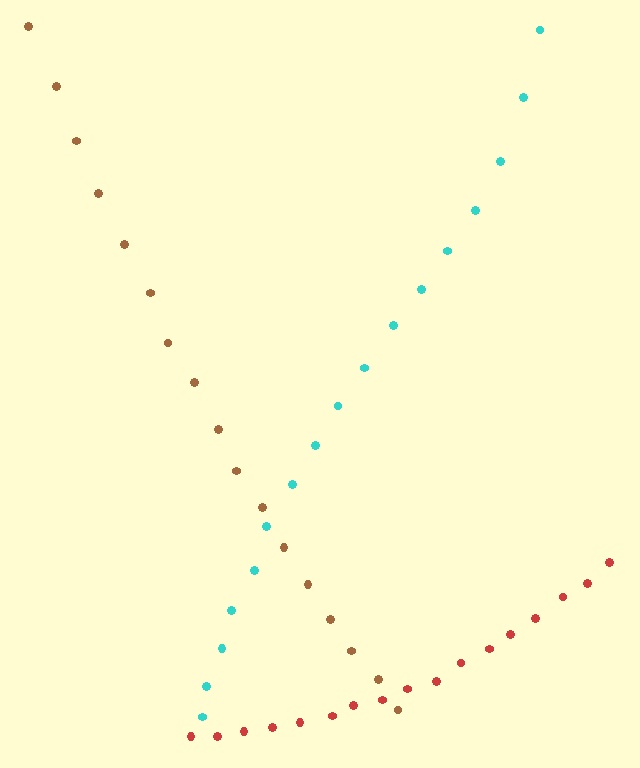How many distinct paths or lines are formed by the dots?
There are 3 distinct paths.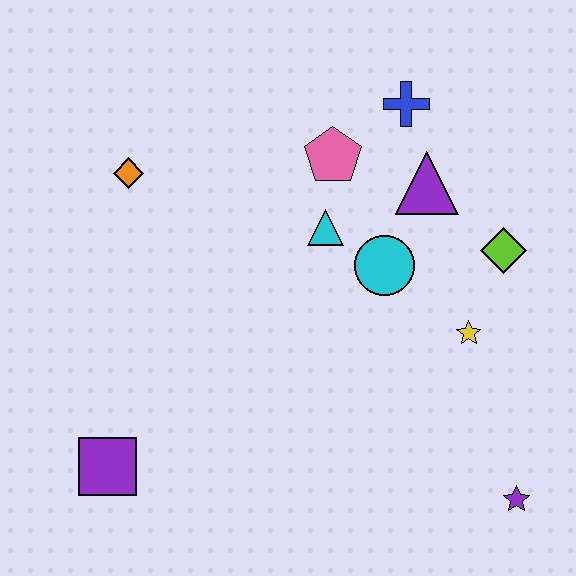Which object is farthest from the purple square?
The blue cross is farthest from the purple square.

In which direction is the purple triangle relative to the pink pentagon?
The purple triangle is to the right of the pink pentagon.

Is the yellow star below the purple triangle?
Yes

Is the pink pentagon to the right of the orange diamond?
Yes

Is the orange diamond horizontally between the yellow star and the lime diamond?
No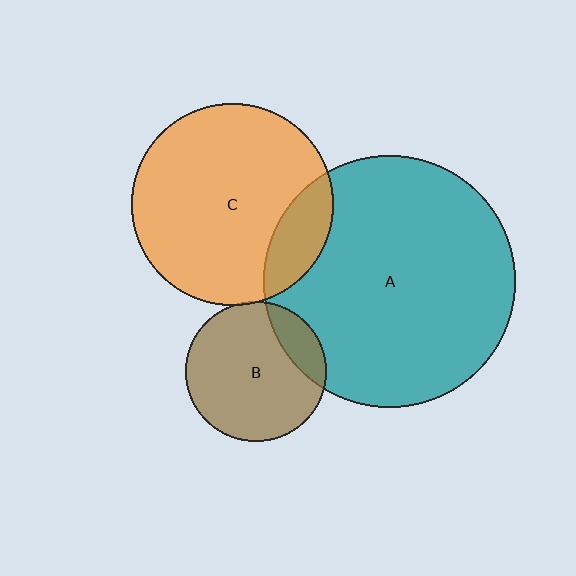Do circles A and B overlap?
Yes.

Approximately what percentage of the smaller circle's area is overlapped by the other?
Approximately 15%.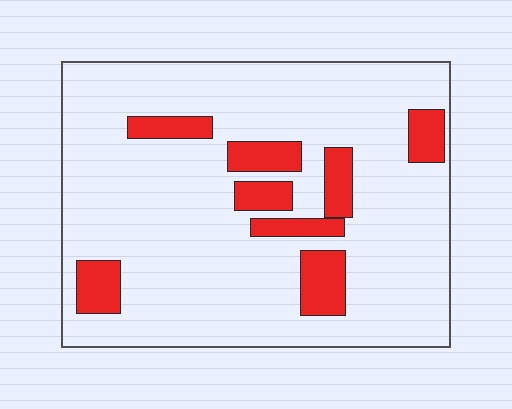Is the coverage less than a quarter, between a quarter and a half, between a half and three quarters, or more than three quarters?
Less than a quarter.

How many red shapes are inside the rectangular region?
8.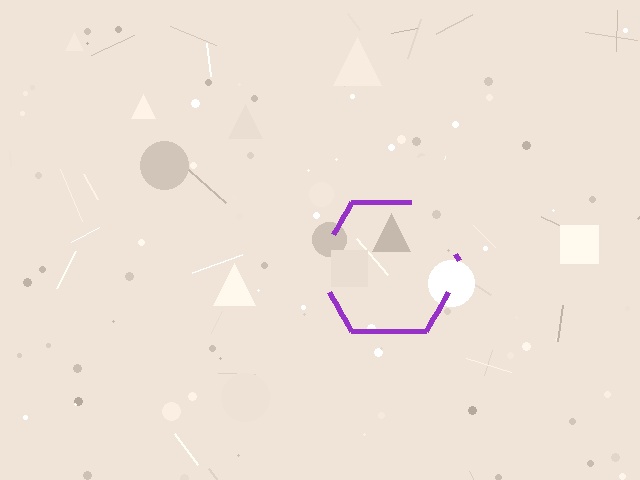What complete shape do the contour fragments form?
The contour fragments form a hexagon.